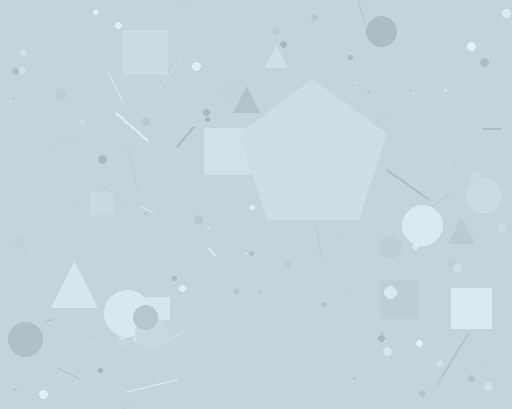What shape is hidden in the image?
A pentagon is hidden in the image.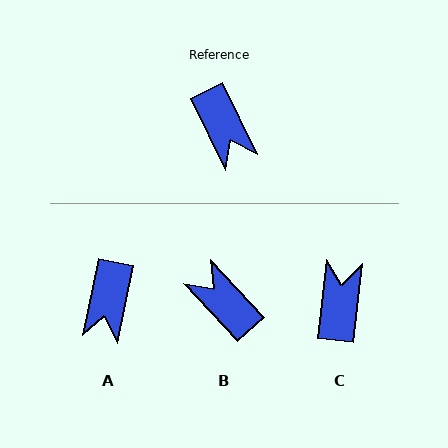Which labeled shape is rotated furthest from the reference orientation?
B, about 163 degrees away.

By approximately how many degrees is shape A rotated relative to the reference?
Approximately 38 degrees clockwise.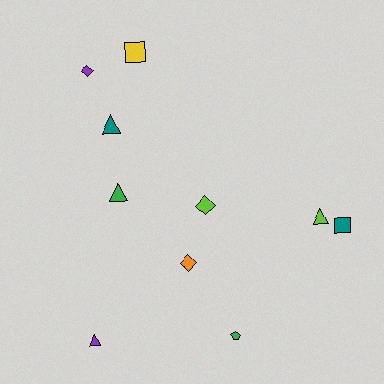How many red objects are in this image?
There are no red objects.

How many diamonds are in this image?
There are 3 diamonds.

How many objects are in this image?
There are 10 objects.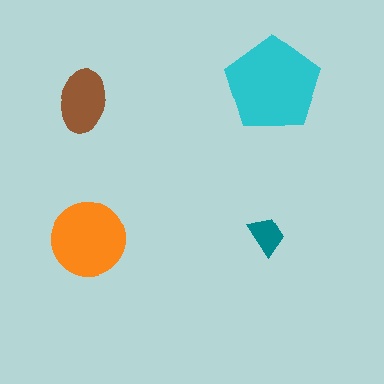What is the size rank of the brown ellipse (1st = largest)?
3rd.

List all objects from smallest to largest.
The teal trapezoid, the brown ellipse, the orange circle, the cyan pentagon.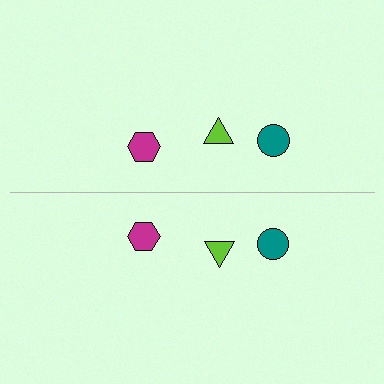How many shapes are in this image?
There are 6 shapes in this image.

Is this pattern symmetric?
Yes, this pattern has bilateral (reflection) symmetry.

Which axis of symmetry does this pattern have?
The pattern has a horizontal axis of symmetry running through the center of the image.